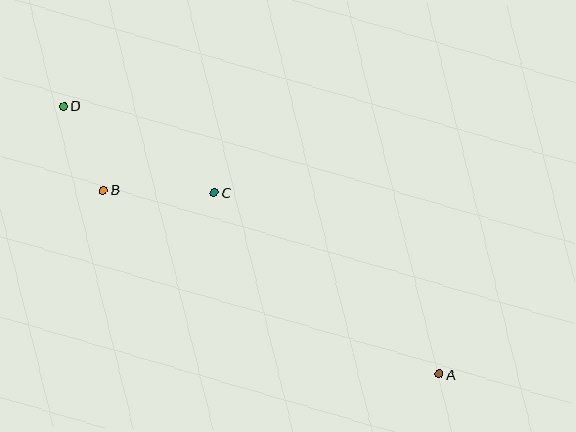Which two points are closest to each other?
Points B and D are closest to each other.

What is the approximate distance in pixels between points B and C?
The distance between B and C is approximately 111 pixels.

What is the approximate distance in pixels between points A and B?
The distance between A and B is approximately 383 pixels.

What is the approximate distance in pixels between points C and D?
The distance between C and D is approximately 174 pixels.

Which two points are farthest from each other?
Points A and D are farthest from each other.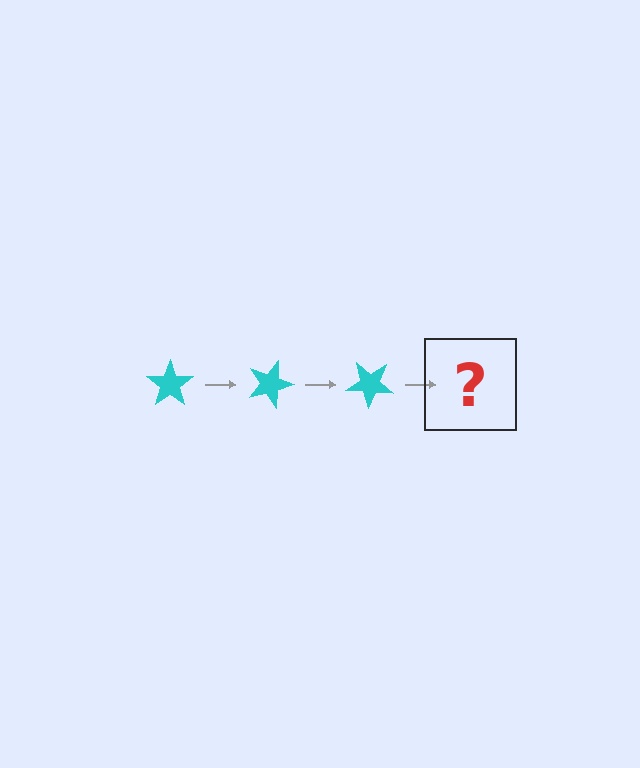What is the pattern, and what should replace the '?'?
The pattern is that the star rotates 20 degrees each step. The '?' should be a cyan star rotated 60 degrees.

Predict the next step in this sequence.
The next step is a cyan star rotated 60 degrees.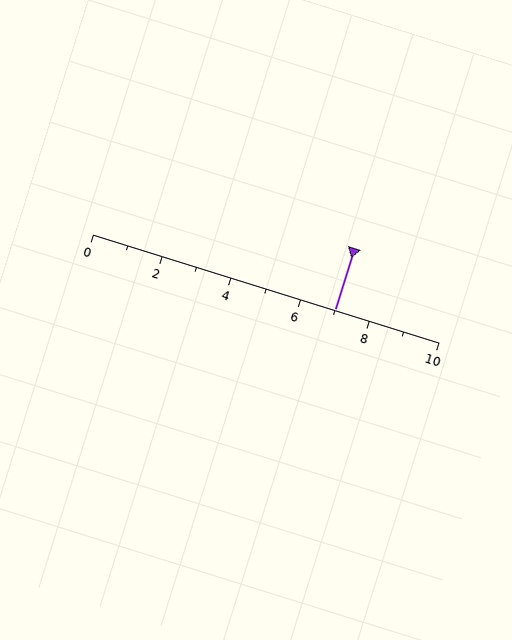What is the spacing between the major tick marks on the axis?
The major ticks are spaced 2 apart.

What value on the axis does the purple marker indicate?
The marker indicates approximately 7.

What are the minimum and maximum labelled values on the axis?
The axis runs from 0 to 10.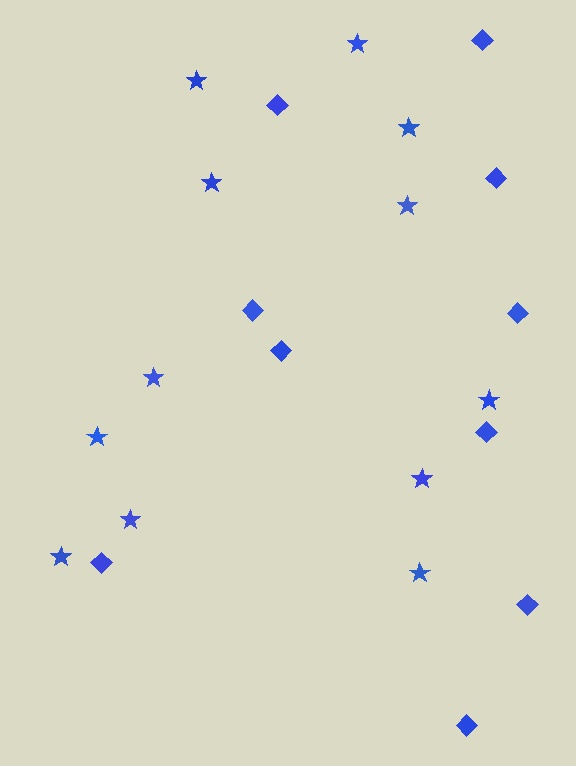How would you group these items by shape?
There are 2 groups: one group of diamonds (10) and one group of stars (12).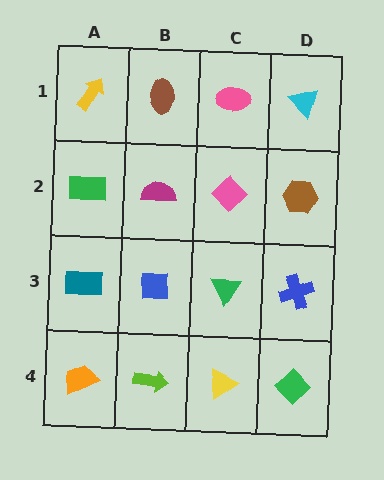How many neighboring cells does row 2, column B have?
4.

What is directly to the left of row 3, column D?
A green triangle.